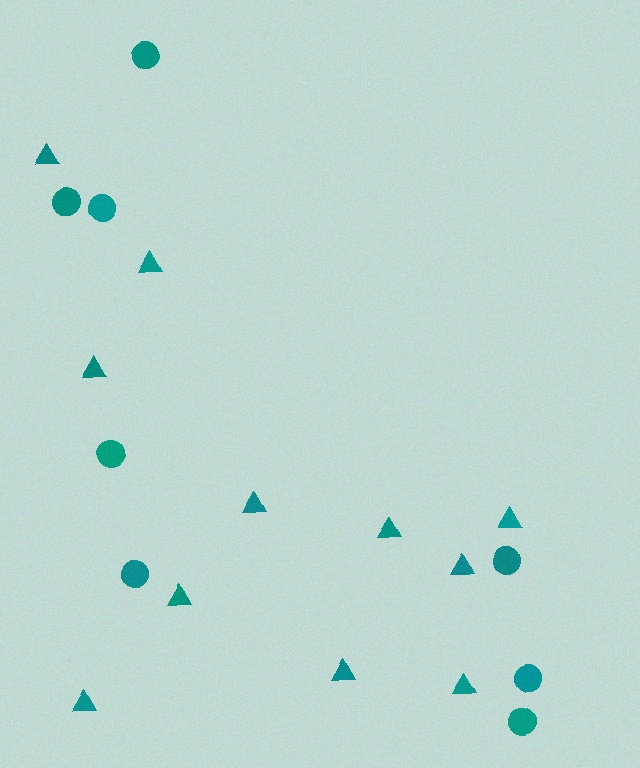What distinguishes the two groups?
There are 2 groups: one group of triangles (11) and one group of circles (8).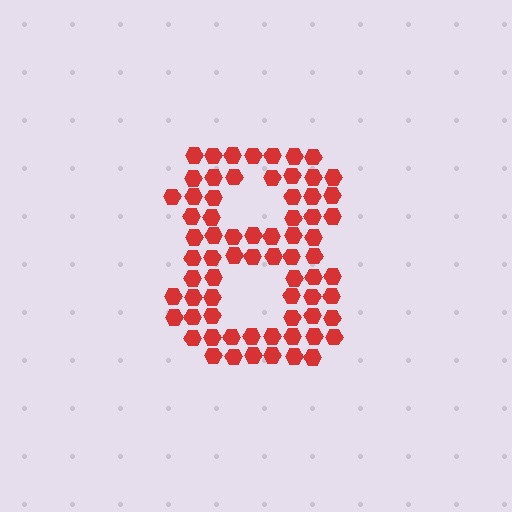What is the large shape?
The large shape is the digit 8.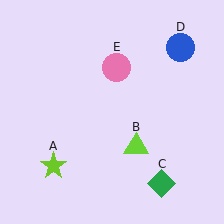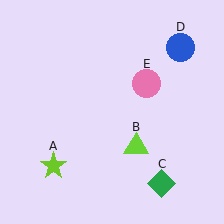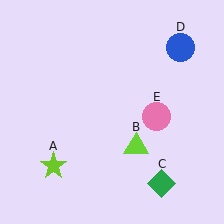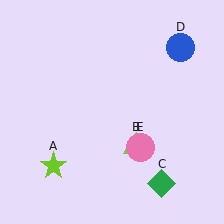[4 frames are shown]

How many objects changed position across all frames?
1 object changed position: pink circle (object E).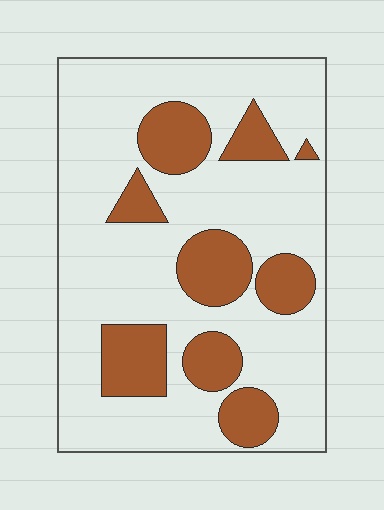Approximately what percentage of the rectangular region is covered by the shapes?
Approximately 25%.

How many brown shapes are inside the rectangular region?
9.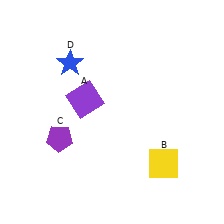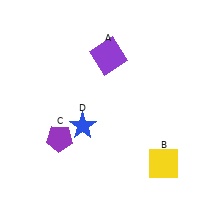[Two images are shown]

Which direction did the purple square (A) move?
The purple square (A) moved up.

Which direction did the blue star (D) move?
The blue star (D) moved down.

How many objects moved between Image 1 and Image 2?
2 objects moved between the two images.